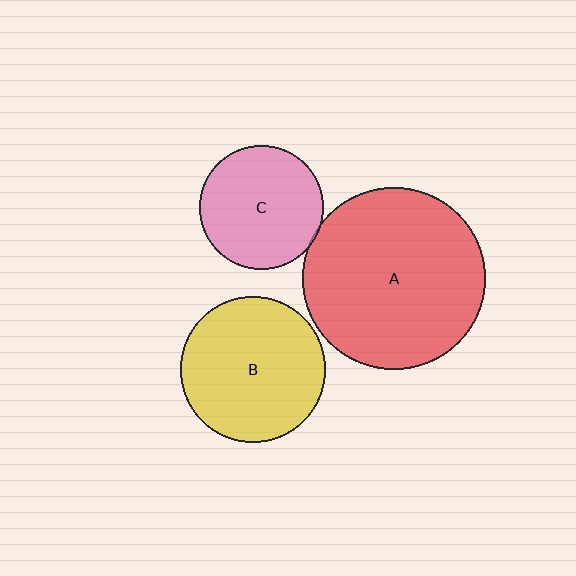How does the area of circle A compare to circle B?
Approximately 1.6 times.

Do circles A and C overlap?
Yes.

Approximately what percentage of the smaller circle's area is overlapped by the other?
Approximately 5%.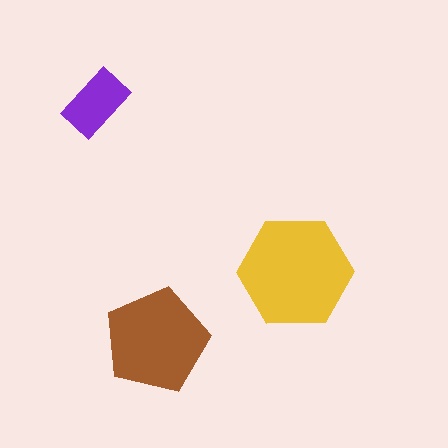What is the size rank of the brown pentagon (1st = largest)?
2nd.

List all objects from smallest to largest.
The purple rectangle, the brown pentagon, the yellow hexagon.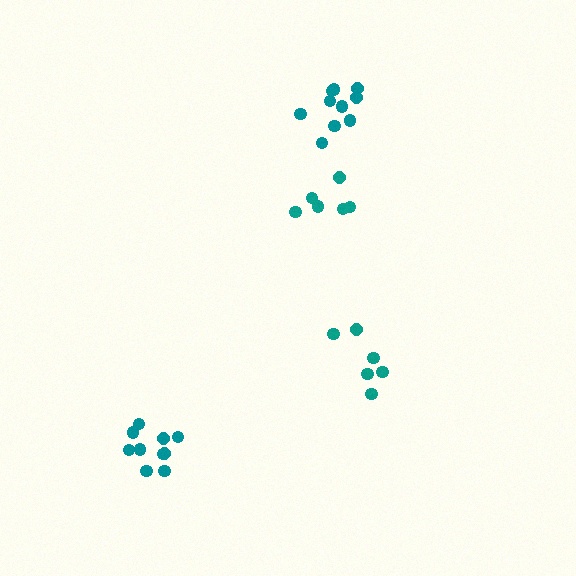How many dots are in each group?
Group 1: 7 dots, Group 2: 10 dots, Group 3: 10 dots, Group 4: 6 dots (33 total).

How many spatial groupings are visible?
There are 4 spatial groupings.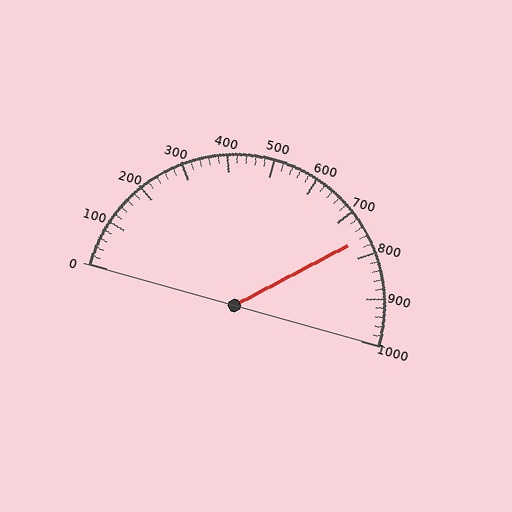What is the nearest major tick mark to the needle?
The nearest major tick mark is 800.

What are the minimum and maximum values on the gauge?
The gauge ranges from 0 to 1000.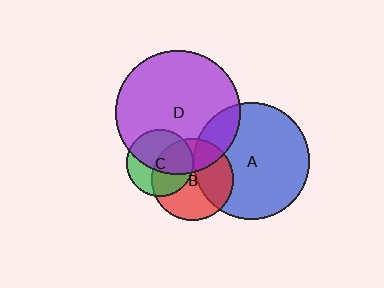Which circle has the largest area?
Circle D (purple).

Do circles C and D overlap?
Yes.